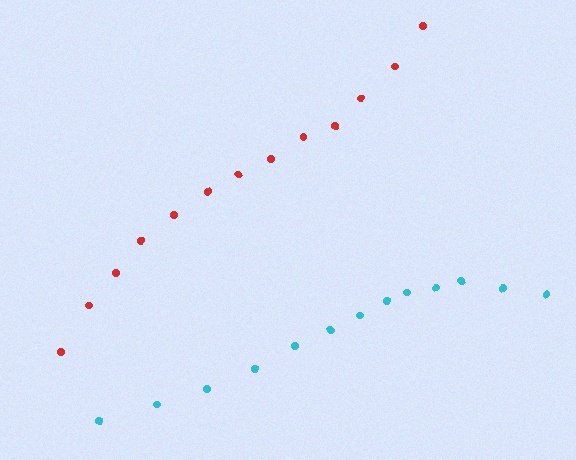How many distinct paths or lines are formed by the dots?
There are 2 distinct paths.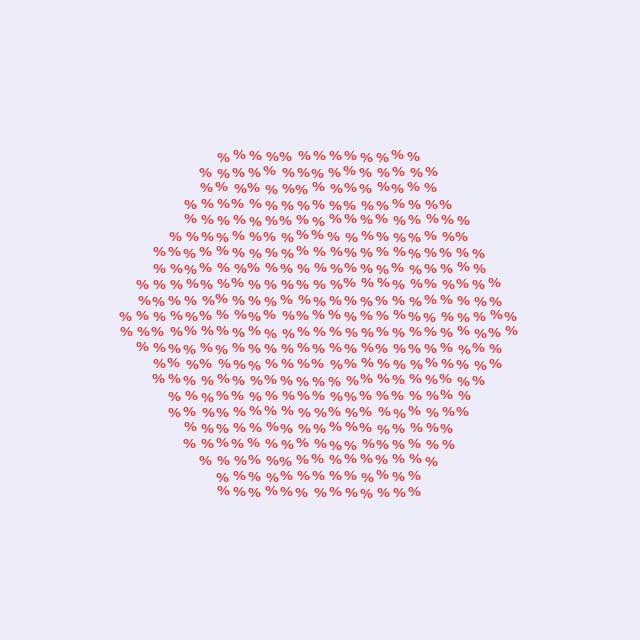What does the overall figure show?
The overall figure shows a hexagon.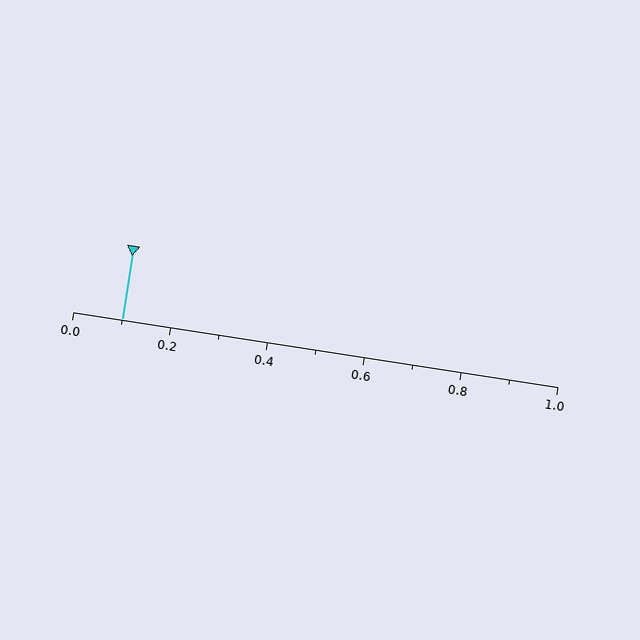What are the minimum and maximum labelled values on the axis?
The axis runs from 0.0 to 1.0.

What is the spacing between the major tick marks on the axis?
The major ticks are spaced 0.2 apart.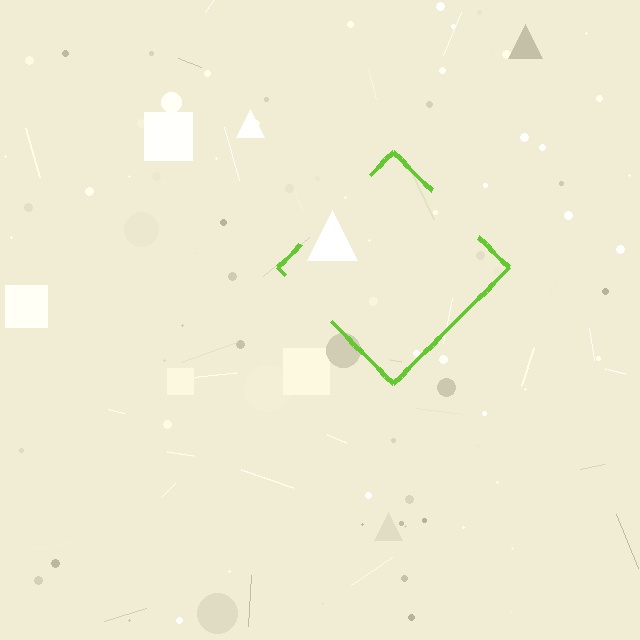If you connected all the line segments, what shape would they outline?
They would outline a diamond.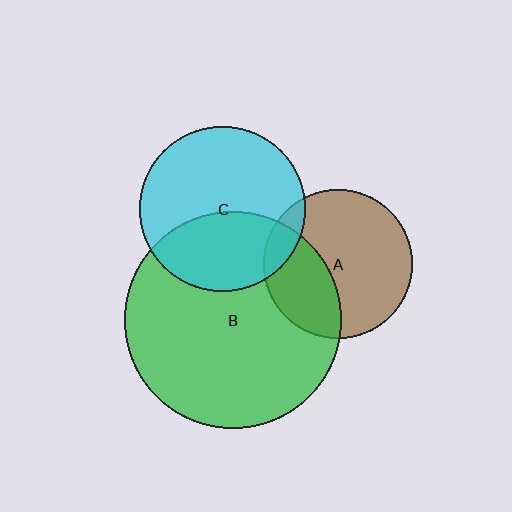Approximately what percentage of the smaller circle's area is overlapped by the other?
Approximately 40%.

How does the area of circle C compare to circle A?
Approximately 1.2 times.